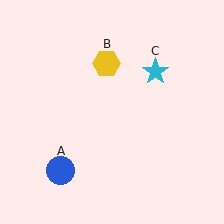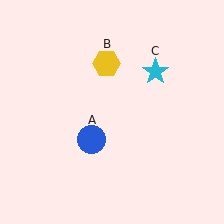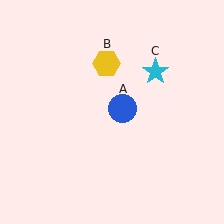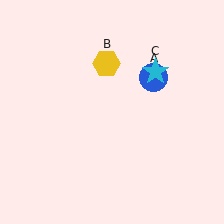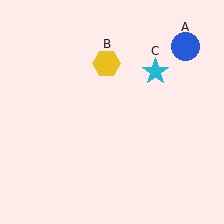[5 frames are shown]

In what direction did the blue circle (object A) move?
The blue circle (object A) moved up and to the right.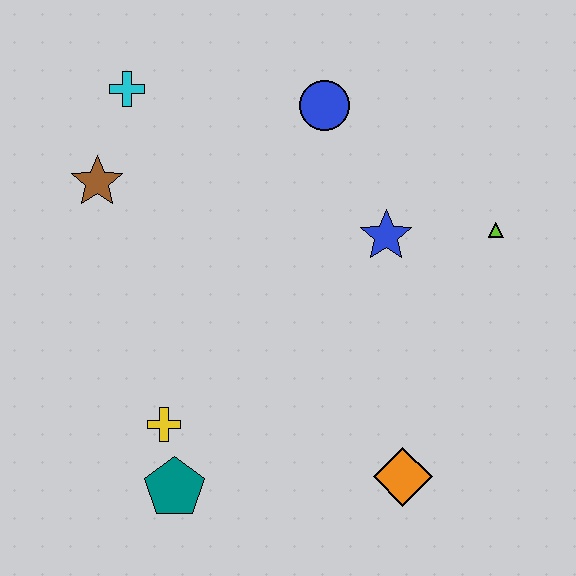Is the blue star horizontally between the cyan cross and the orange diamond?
Yes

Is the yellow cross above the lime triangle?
No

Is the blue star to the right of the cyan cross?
Yes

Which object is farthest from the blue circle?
The teal pentagon is farthest from the blue circle.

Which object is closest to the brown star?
The cyan cross is closest to the brown star.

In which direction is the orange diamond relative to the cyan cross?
The orange diamond is below the cyan cross.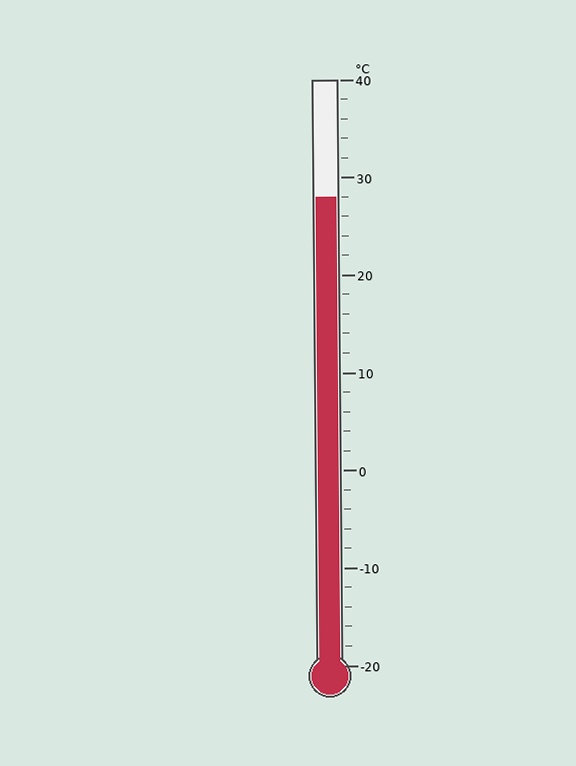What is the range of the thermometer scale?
The thermometer scale ranges from -20°C to 40°C.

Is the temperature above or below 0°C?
The temperature is above 0°C.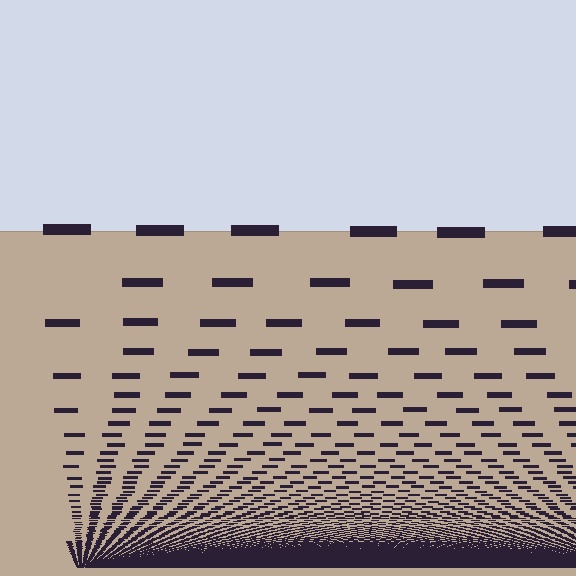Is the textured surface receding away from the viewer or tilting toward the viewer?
The surface appears to tilt toward the viewer. Texture elements get larger and sparser toward the top.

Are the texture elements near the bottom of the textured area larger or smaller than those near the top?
Smaller. The gradient is inverted — elements near the bottom are smaller and denser.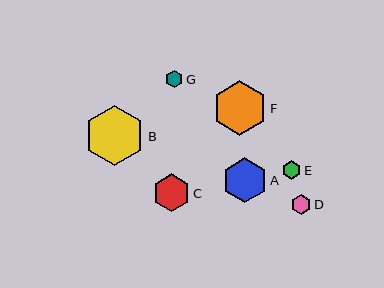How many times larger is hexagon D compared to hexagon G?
Hexagon D is approximately 1.1 times the size of hexagon G.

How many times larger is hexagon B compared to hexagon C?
Hexagon B is approximately 1.6 times the size of hexagon C.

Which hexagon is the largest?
Hexagon B is the largest with a size of approximately 60 pixels.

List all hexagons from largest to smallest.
From largest to smallest: B, F, A, C, D, E, G.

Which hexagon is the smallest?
Hexagon G is the smallest with a size of approximately 17 pixels.